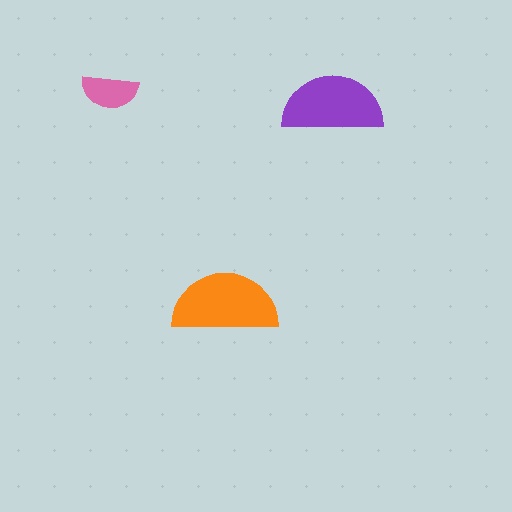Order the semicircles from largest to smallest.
the orange one, the purple one, the pink one.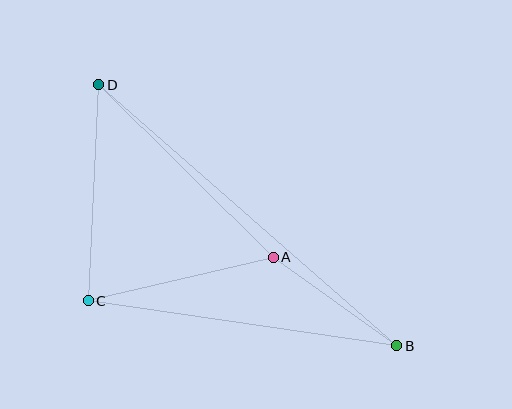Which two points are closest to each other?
Points A and B are closest to each other.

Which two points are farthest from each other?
Points B and D are farthest from each other.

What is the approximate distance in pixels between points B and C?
The distance between B and C is approximately 312 pixels.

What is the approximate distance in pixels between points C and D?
The distance between C and D is approximately 216 pixels.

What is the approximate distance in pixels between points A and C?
The distance between A and C is approximately 190 pixels.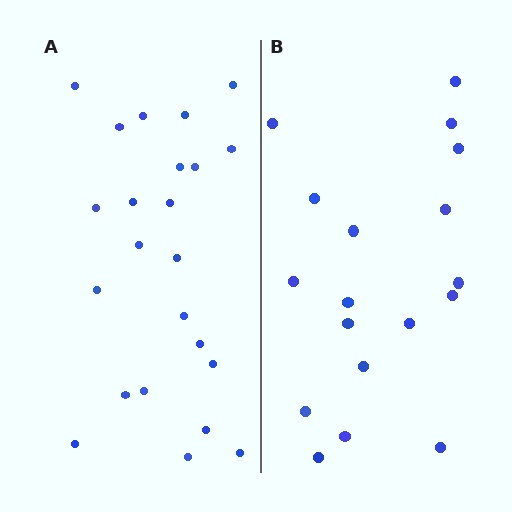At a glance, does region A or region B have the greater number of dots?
Region A (the left region) has more dots.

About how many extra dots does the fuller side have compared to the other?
Region A has about 5 more dots than region B.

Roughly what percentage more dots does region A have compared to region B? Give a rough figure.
About 30% more.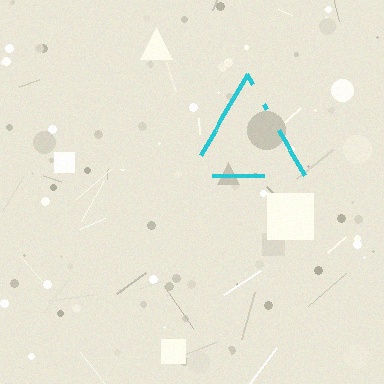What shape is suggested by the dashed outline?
The dashed outline suggests a triangle.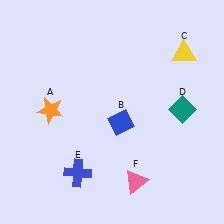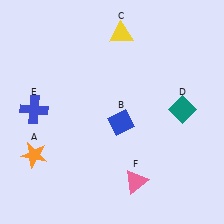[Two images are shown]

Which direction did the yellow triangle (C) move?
The yellow triangle (C) moved left.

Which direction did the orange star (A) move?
The orange star (A) moved down.